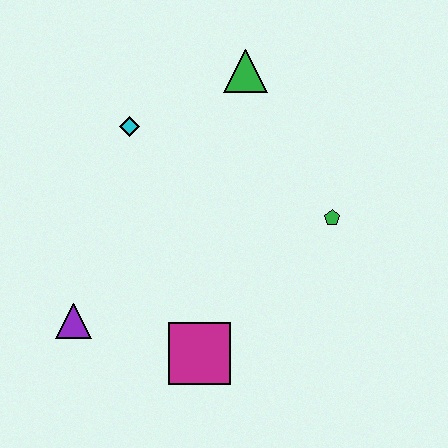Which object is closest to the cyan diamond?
The green triangle is closest to the cyan diamond.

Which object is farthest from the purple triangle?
The green triangle is farthest from the purple triangle.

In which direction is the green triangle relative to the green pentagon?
The green triangle is above the green pentagon.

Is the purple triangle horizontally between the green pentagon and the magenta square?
No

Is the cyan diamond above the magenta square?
Yes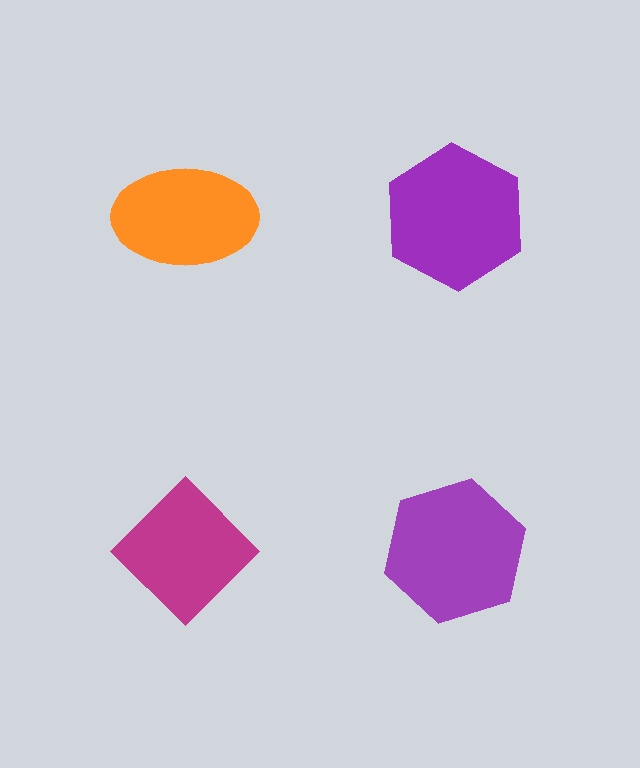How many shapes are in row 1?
2 shapes.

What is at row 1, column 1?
An orange ellipse.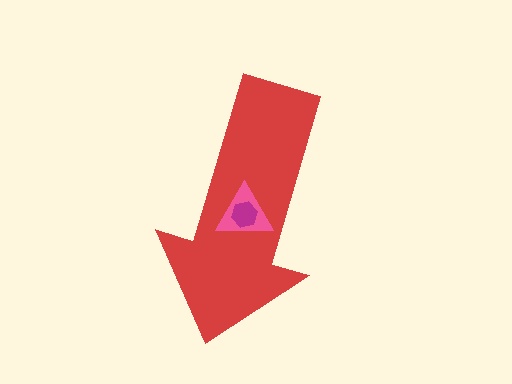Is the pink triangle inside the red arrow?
Yes.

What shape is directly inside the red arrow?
The pink triangle.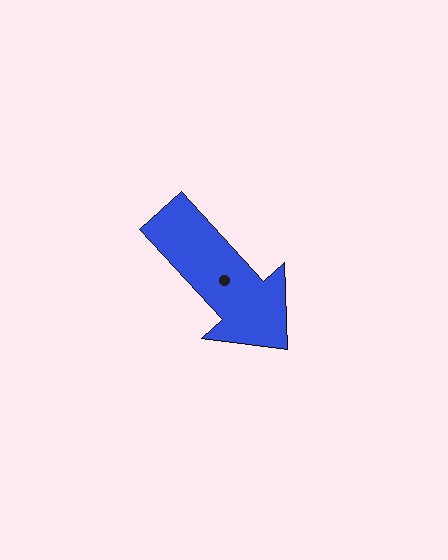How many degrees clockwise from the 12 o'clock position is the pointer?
Approximately 138 degrees.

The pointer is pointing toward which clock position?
Roughly 5 o'clock.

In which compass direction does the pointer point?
Southeast.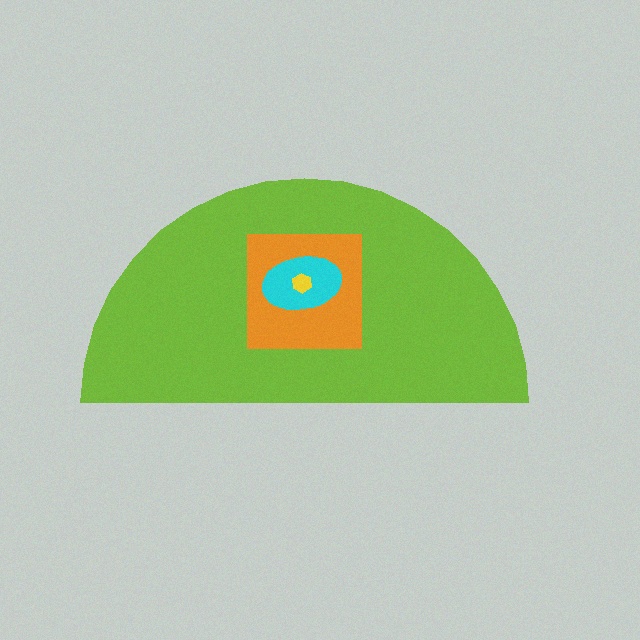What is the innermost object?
The yellow hexagon.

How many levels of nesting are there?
4.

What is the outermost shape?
The lime semicircle.